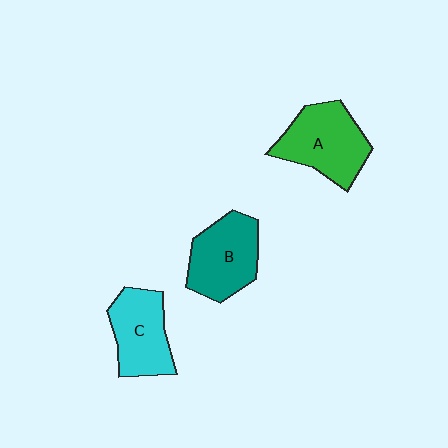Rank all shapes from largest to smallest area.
From largest to smallest: A (green), B (teal), C (cyan).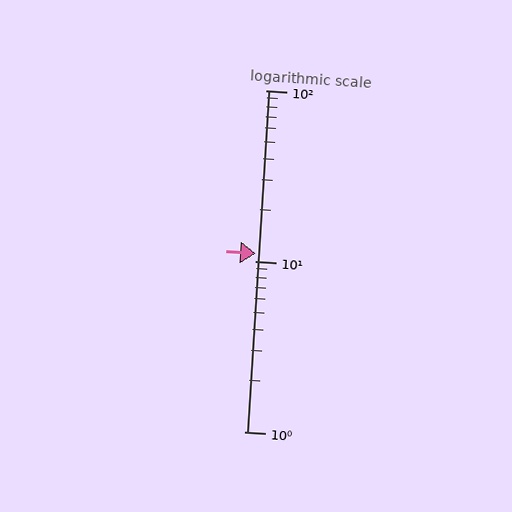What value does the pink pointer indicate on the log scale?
The pointer indicates approximately 11.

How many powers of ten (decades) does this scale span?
The scale spans 2 decades, from 1 to 100.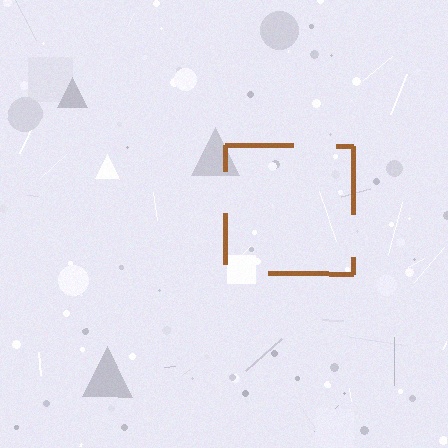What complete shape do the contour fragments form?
The contour fragments form a square.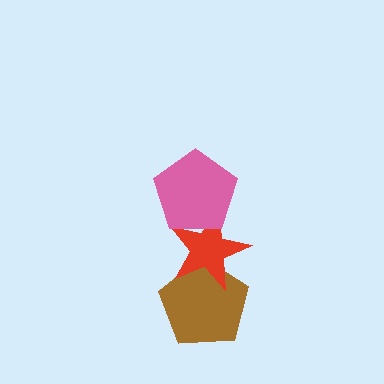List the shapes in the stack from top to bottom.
From top to bottom: the pink pentagon, the red star, the brown pentagon.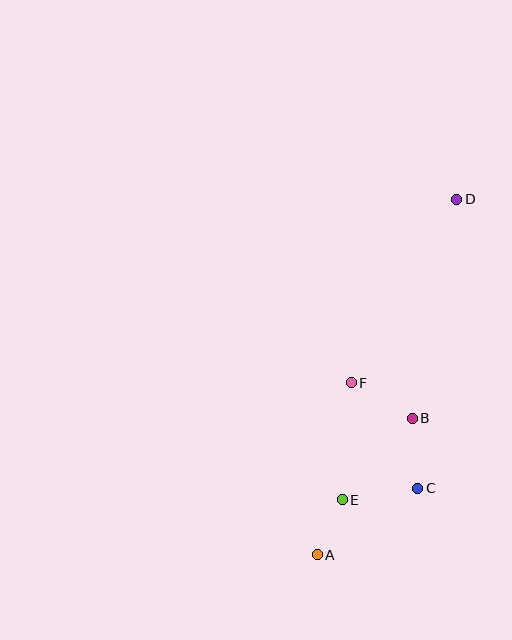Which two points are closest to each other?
Points A and E are closest to each other.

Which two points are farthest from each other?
Points A and D are farthest from each other.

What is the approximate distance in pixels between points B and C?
The distance between B and C is approximately 70 pixels.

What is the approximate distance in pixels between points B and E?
The distance between B and E is approximately 108 pixels.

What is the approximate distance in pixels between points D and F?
The distance between D and F is approximately 212 pixels.